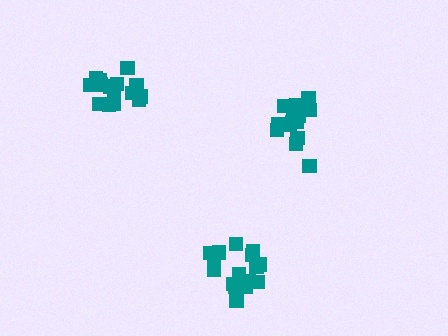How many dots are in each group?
Group 1: 18 dots, Group 2: 18 dots, Group 3: 16 dots (52 total).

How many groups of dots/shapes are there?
There are 3 groups.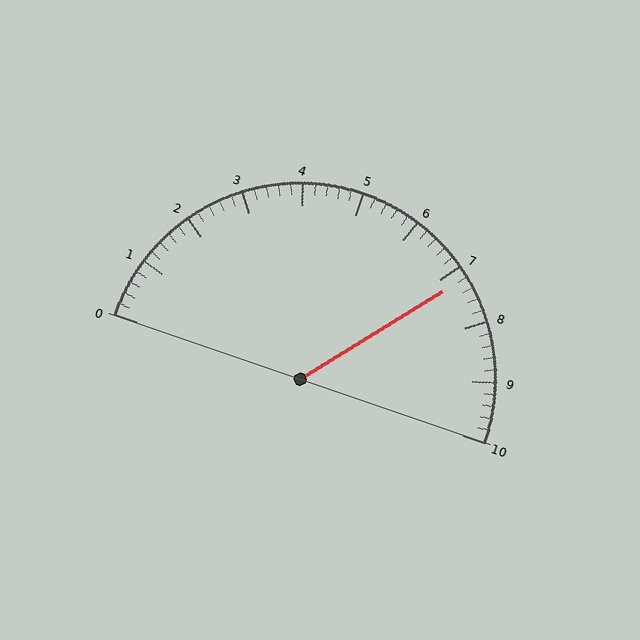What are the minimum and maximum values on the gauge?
The gauge ranges from 0 to 10.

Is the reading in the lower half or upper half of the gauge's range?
The reading is in the upper half of the range (0 to 10).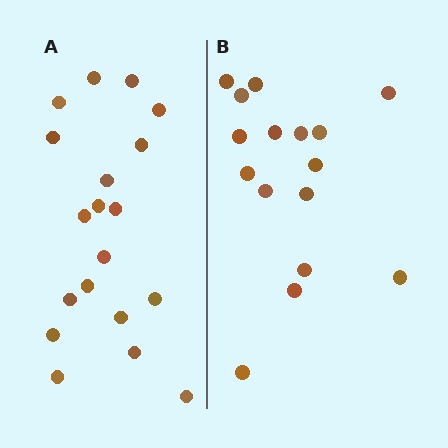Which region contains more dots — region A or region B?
Region A (the left region) has more dots.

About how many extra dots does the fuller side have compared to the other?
Region A has just a few more — roughly 2 or 3 more dots than region B.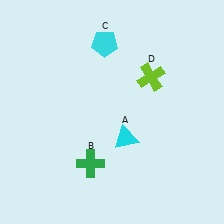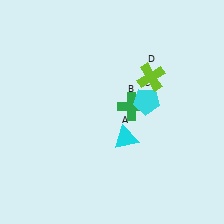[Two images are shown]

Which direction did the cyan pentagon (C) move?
The cyan pentagon (C) moved down.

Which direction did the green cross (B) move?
The green cross (B) moved up.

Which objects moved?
The objects that moved are: the green cross (B), the cyan pentagon (C).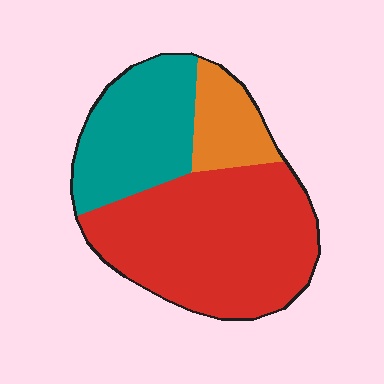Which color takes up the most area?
Red, at roughly 55%.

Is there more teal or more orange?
Teal.